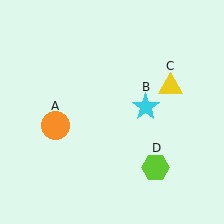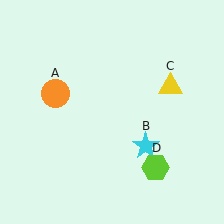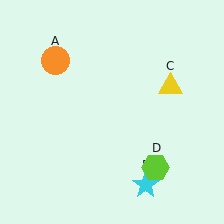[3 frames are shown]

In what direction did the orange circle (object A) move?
The orange circle (object A) moved up.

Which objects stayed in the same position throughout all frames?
Yellow triangle (object C) and lime hexagon (object D) remained stationary.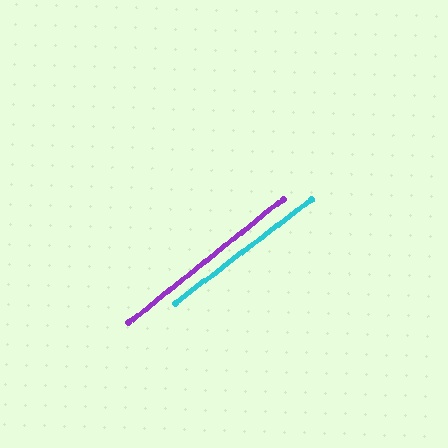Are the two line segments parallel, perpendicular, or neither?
Parallel — their directions differ by only 1.4°.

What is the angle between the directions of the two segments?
Approximately 1 degree.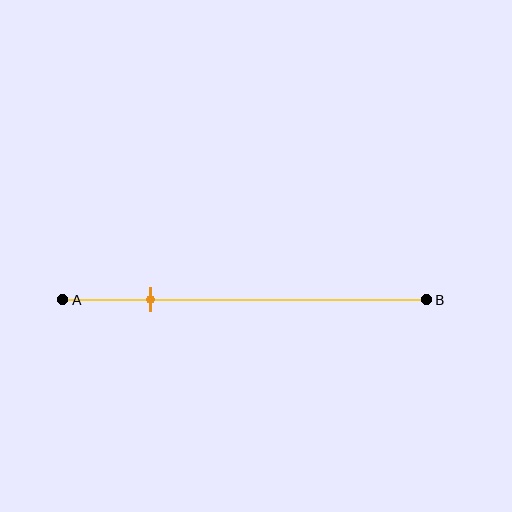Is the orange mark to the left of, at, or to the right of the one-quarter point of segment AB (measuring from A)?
The orange mark is approximately at the one-quarter point of segment AB.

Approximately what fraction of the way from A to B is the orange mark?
The orange mark is approximately 25% of the way from A to B.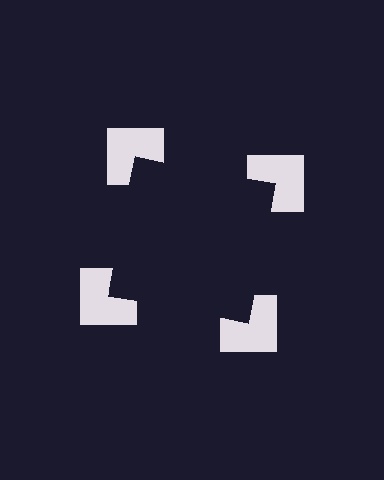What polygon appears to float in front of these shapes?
An illusory square — its edges are inferred from the aligned wedge cuts in the notched squares, not physically drawn.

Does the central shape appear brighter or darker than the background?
It typically appears slightly darker than the background, even though no actual brightness change is drawn.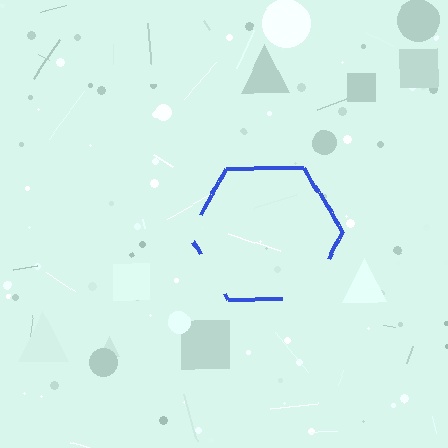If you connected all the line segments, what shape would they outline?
They would outline a hexagon.